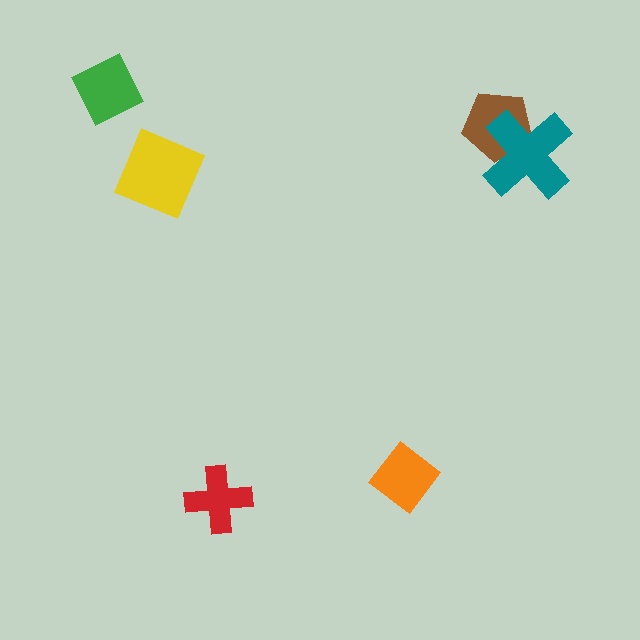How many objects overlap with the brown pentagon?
1 object overlaps with the brown pentagon.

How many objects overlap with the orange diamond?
0 objects overlap with the orange diamond.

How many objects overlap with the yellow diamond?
0 objects overlap with the yellow diamond.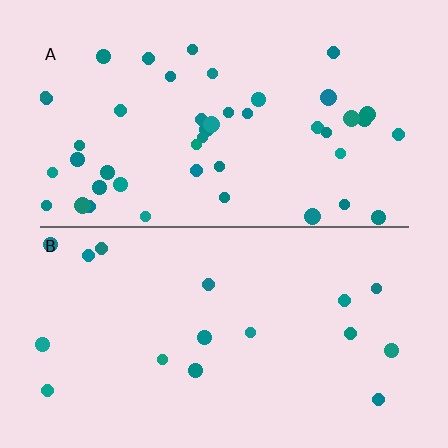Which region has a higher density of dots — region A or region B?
A (the top).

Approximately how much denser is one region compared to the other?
Approximately 2.7× — region A over region B.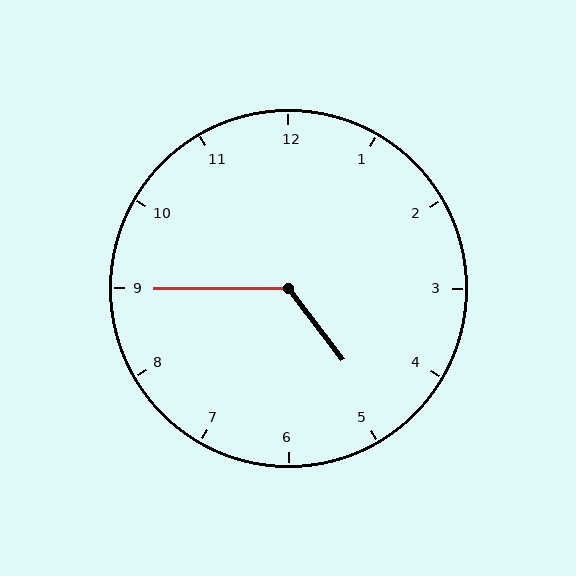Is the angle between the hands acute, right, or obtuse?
It is obtuse.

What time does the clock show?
4:45.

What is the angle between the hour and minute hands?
Approximately 128 degrees.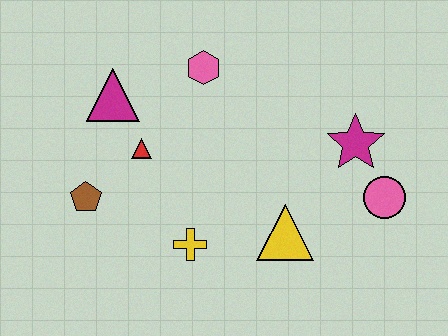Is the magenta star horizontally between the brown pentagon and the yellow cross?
No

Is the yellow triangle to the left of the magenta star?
Yes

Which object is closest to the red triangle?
The magenta triangle is closest to the red triangle.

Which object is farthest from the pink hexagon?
The pink circle is farthest from the pink hexagon.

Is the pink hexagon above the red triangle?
Yes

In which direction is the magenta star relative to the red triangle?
The magenta star is to the right of the red triangle.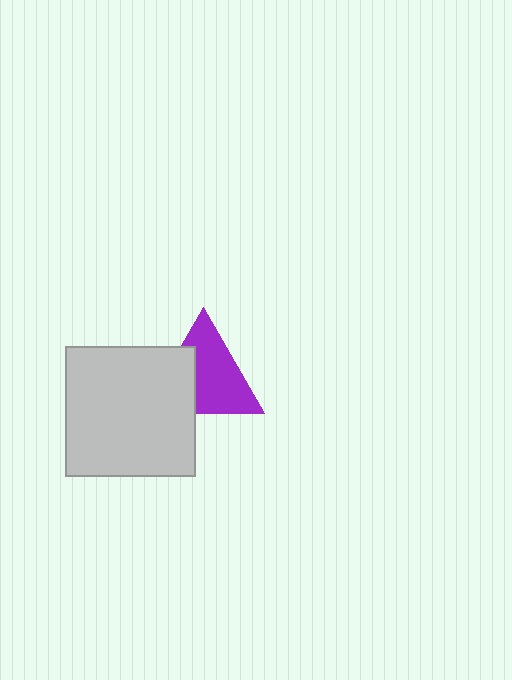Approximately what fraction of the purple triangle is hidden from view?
Roughly 35% of the purple triangle is hidden behind the light gray square.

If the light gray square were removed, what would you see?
You would see the complete purple triangle.